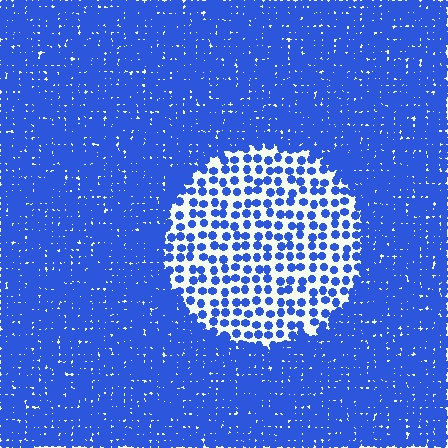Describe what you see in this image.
The image contains small blue elements arranged at two different densities. A circle-shaped region is visible where the elements are less densely packed than the surrounding area.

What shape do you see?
I see a circle.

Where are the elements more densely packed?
The elements are more densely packed outside the circle boundary.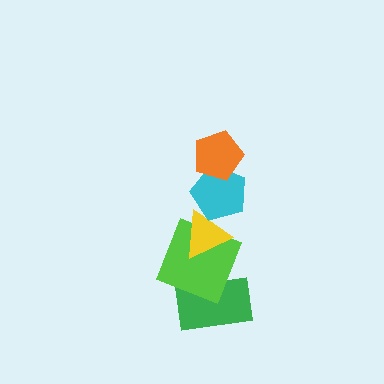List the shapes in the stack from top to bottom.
From top to bottom: the orange pentagon, the cyan pentagon, the yellow triangle, the lime square, the green rectangle.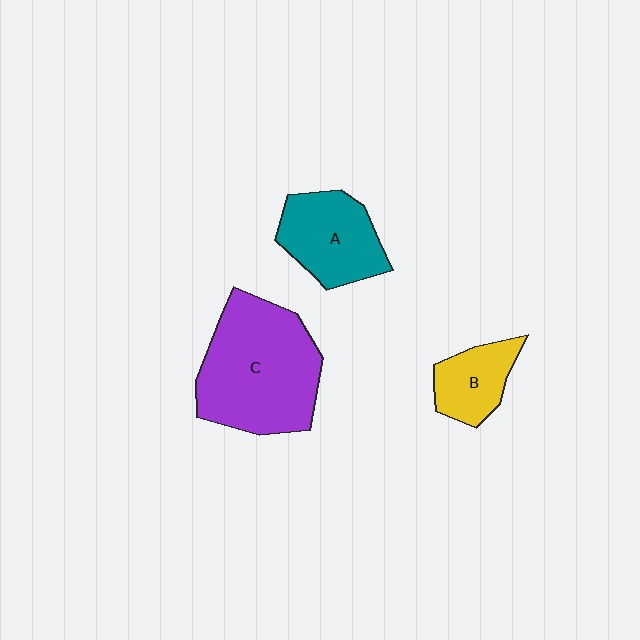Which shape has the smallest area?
Shape B (yellow).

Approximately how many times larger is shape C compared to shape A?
Approximately 1.8 times.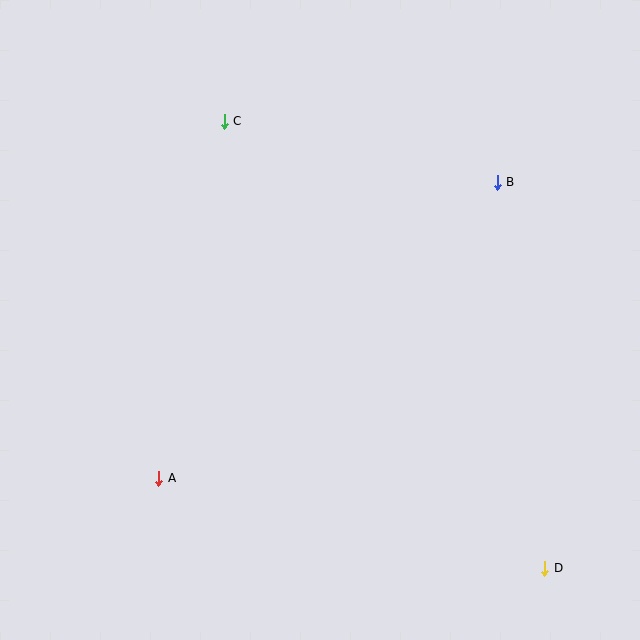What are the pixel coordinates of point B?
Point B is at (497, 182).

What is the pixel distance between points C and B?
The distance between C and B is 280 pixels.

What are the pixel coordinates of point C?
Point C is at (224, 121).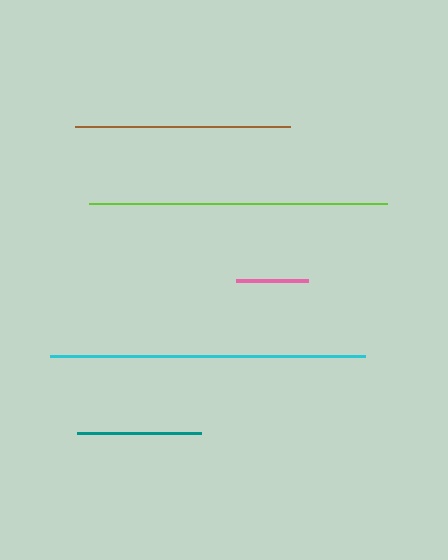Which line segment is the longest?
The cyan line is the longest at approximately 315 pixels.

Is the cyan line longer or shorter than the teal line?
The cyan line is longer than the teal line.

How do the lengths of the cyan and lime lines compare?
The cyan and lime lines are approximately the same length.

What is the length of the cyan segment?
The cyan segment is approximately 315 pixels long.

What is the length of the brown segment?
The brown segment is approximately 215 pixels long.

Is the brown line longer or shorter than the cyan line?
The cyan line is longer than the brown line.